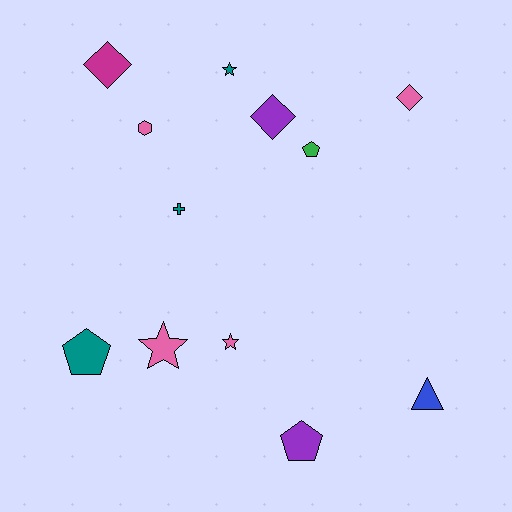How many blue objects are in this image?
There is 1 blue object.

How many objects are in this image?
There are 12 objects.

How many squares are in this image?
There are no squares.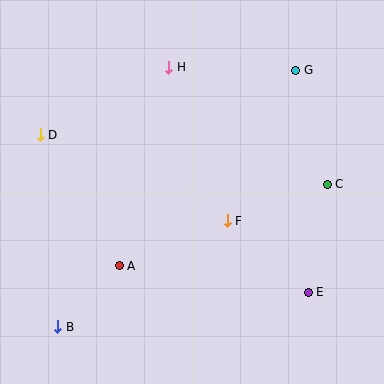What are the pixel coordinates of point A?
Point A is at (119, 266).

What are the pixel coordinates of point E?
Point E is at (308, 292).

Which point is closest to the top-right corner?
Point G is closest to the top-right corner.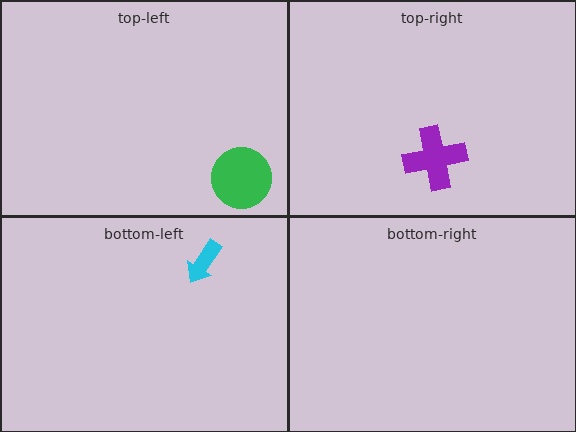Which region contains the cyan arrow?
The bottom-left region.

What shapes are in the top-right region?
The purple cross.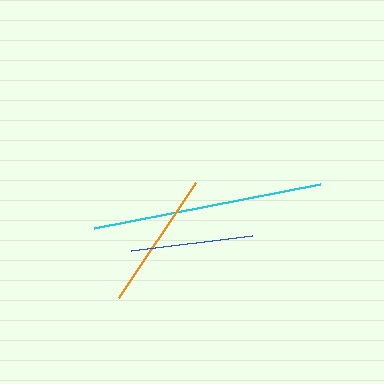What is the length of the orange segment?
The orange segment is approximately 138 pixels long.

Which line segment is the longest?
The cyan line is the longest at approximately 230 pixels.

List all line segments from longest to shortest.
From longest to shortest: cyan, orange, blue.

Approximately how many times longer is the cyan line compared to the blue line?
The cyan line is approximately 1.9 times the length of the blue line.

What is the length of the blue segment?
The blue segment is approximately 122 pixels long.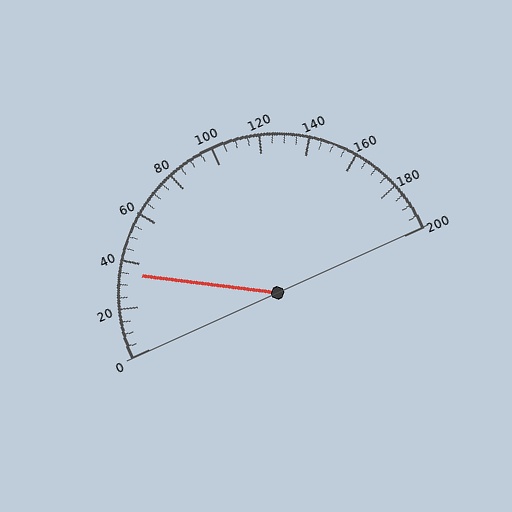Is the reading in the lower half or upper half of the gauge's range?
The reading is in the lower half of the range (0 to 200).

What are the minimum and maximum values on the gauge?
The gauge ranges from 0 to 200.